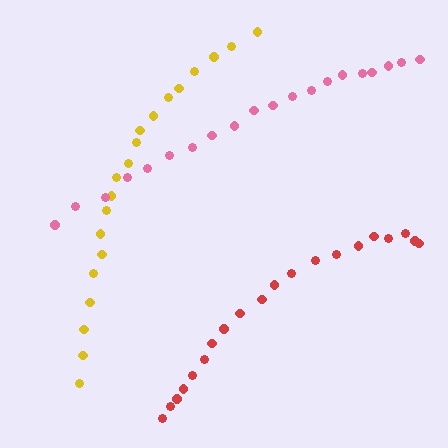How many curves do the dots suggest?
There are 3 distinct paths.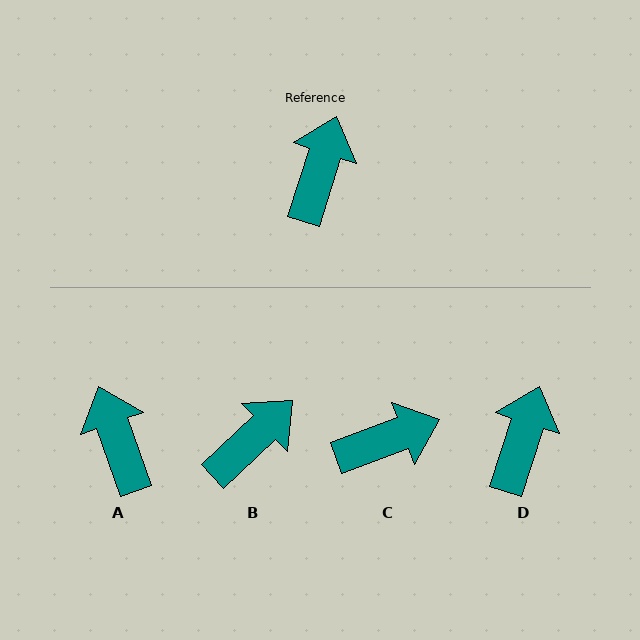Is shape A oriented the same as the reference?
No, it is off by about 37 degrees.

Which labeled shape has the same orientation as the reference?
D.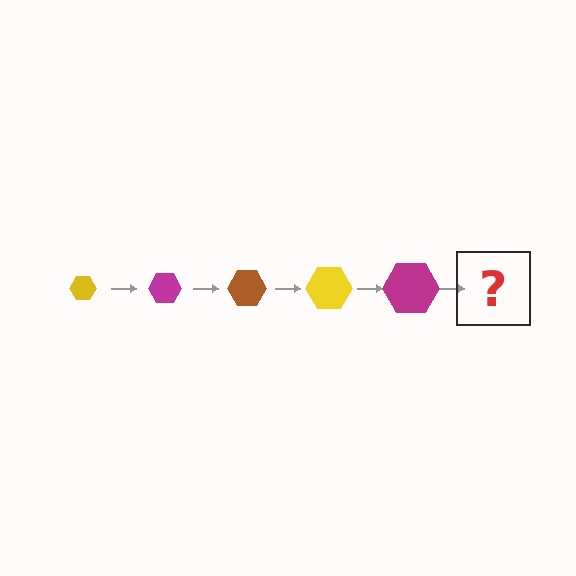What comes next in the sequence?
The next element should be a brown hexagon, larger than the previous one.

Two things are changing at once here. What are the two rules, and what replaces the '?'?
The two rules are that the hexagon grows larger each step and the color cycles through yellow, magenta, and brown. The '?' should be a brown hexagon, larger than the previous one.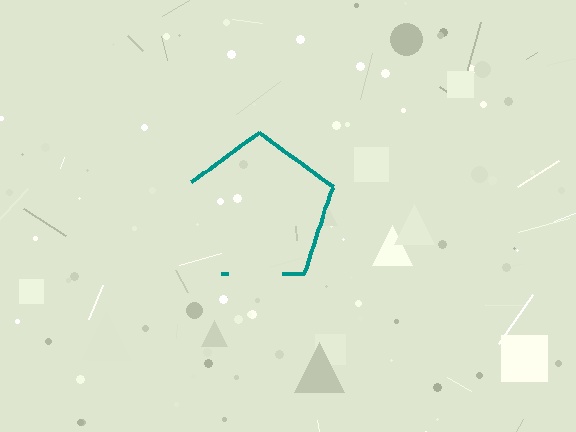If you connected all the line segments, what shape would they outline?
They would outline a pentagon.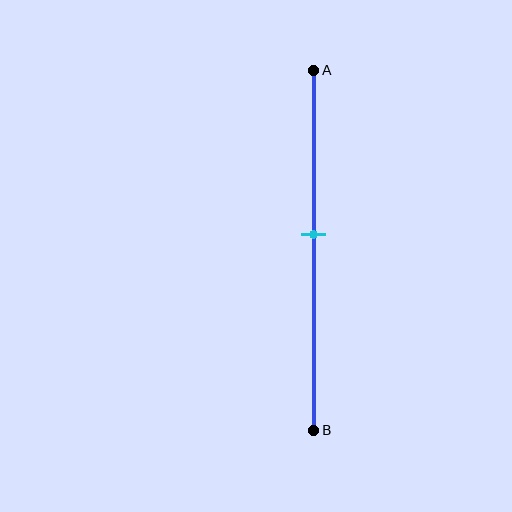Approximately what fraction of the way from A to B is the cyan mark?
The cyan mark is approximately 45% of the way from A to B.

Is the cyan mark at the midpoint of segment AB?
No, the mark is at about 45% from A, not at the 50% midpoint.